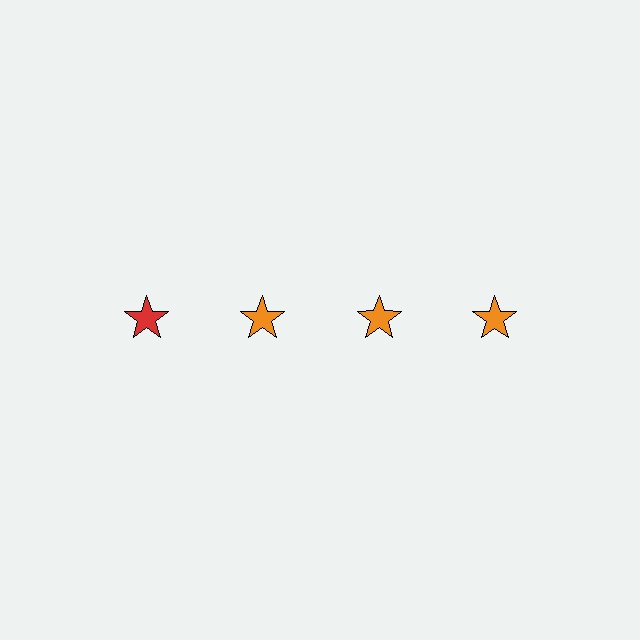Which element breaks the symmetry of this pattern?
The red star in the top row, leftmost column breaks the symmetry. All other shapes are orange stars.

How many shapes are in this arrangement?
There are 4 shapes arranged in a grid pattern.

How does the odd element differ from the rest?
It has a different color: red instead of orange.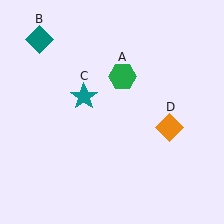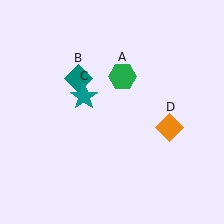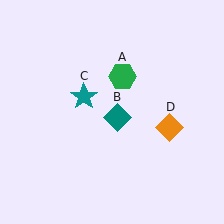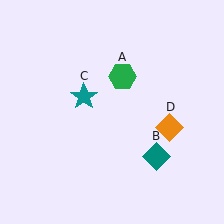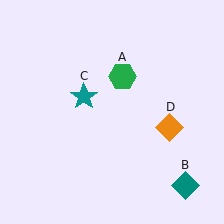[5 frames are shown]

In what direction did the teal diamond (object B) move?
The teal diamond (object B) moved down and to the right.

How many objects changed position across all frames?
1 object changed position: teal diamond (object B).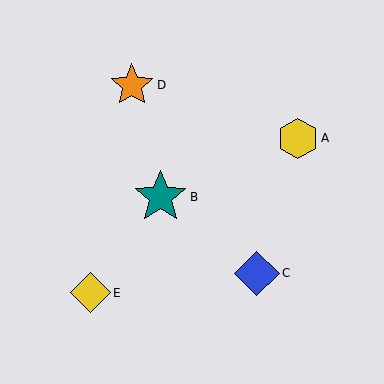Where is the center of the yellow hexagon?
The center of the yellow hexagon is at (298, 138).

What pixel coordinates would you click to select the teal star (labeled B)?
Click at (160, 197) to select the teal star B.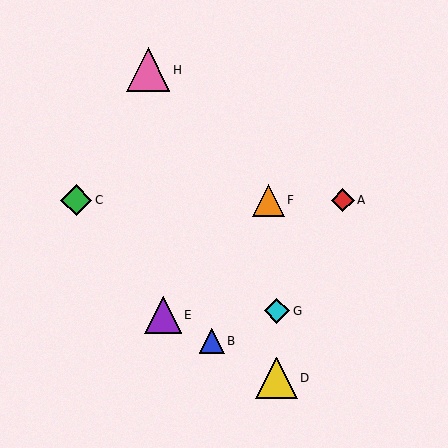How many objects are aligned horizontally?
3 objects (A, C, F) are aligned horizontally.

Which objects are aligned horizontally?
Objects A, C, F are aligned horizontally.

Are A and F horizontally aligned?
Yes, both are at y≈200.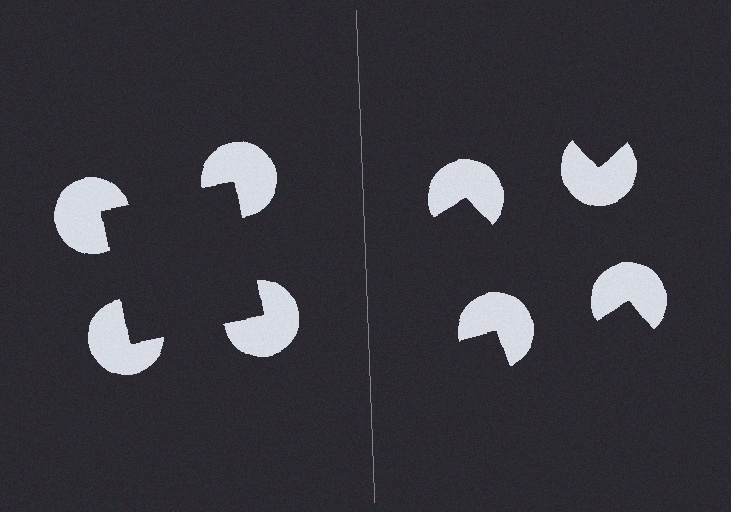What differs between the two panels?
The pac-man discs are positioned identically on both sides; only the wedge orientations differ. On the left they align to a square; on the right they are misaligned.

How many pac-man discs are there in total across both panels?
8 — 4 on each side.